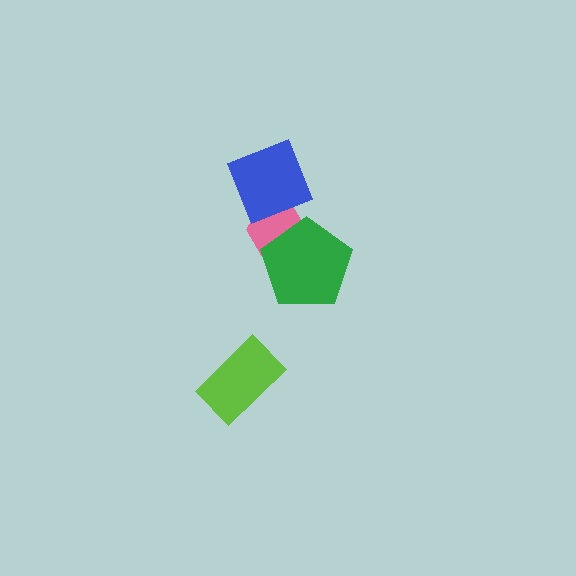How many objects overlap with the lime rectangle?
0 objects overlap with the lime rectangle.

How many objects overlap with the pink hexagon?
2 objects overlap with the pink hexagon.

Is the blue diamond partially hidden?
No, no other shape covers it.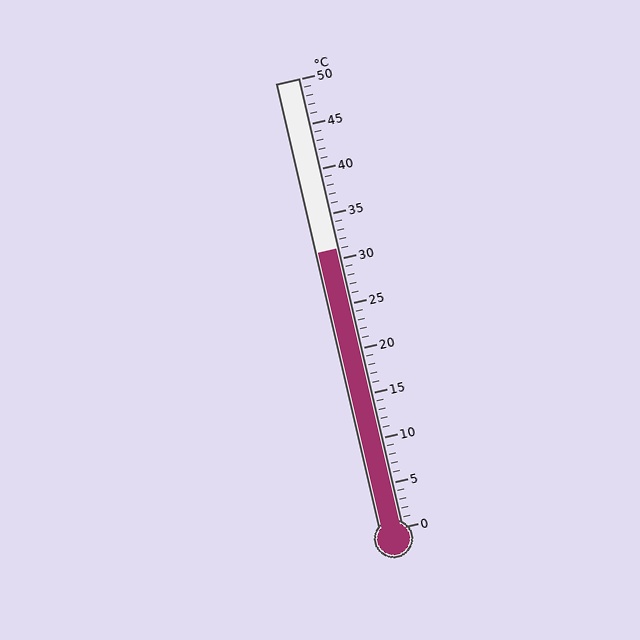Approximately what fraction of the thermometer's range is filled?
The thermometer is filled to approximately 60% of its range.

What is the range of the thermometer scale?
The thermometer scale ranges from 0°C to 50°C.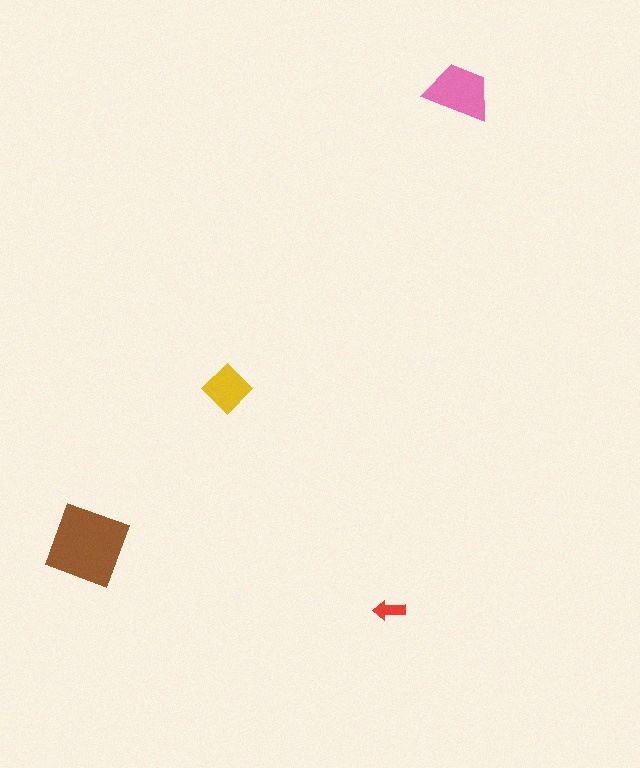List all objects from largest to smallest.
The brown square, the pink trapezoid, the yellow diamond, the red arrow.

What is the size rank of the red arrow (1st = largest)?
4th.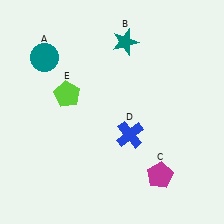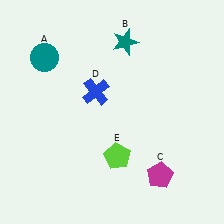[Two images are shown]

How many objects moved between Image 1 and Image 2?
2 objects moved between the two images.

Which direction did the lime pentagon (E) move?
The lime pentagon (E) moved down.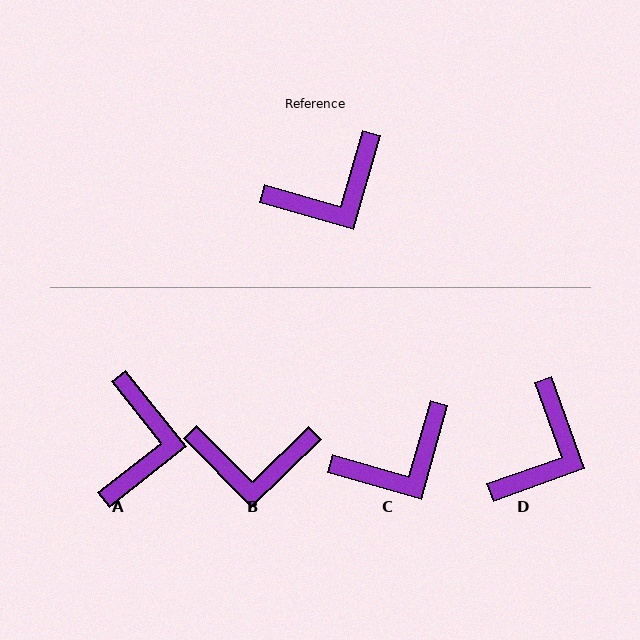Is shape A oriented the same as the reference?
No, it is off by about 54 degrees.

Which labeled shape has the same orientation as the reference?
C.